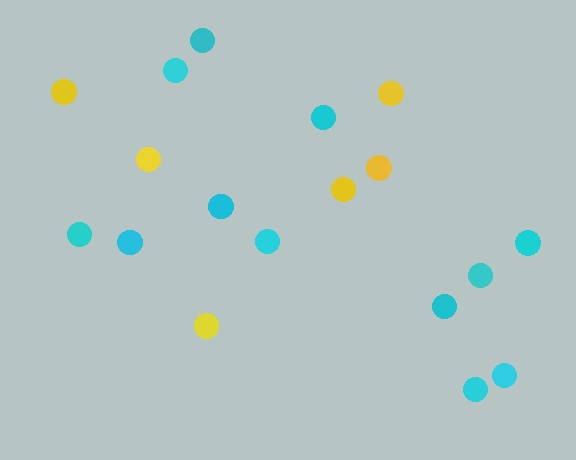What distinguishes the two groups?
There are 2 groups: one group of cyan circles (12) and one group of yellow circles (6).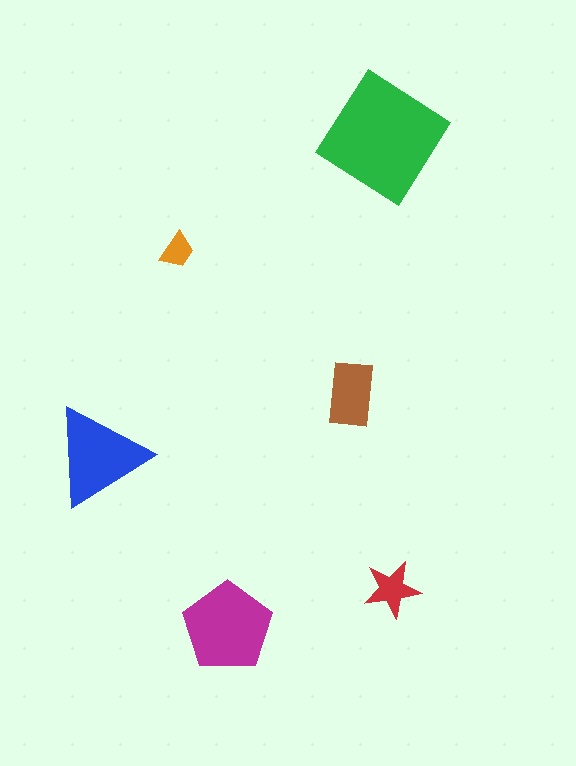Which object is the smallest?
The orange trapezoid.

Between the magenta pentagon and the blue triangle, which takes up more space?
The magenta pentagon.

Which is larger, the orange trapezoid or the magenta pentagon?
The magenta pentagon.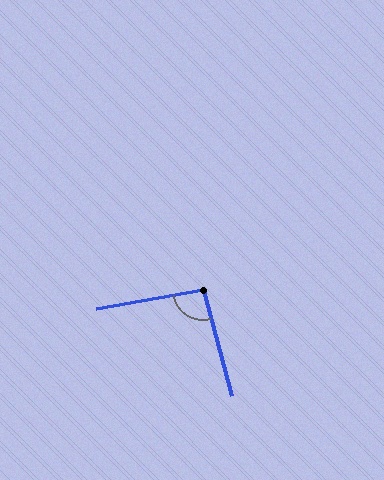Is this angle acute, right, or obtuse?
It is approximately a right angle.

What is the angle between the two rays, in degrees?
Approximately 95 degrees.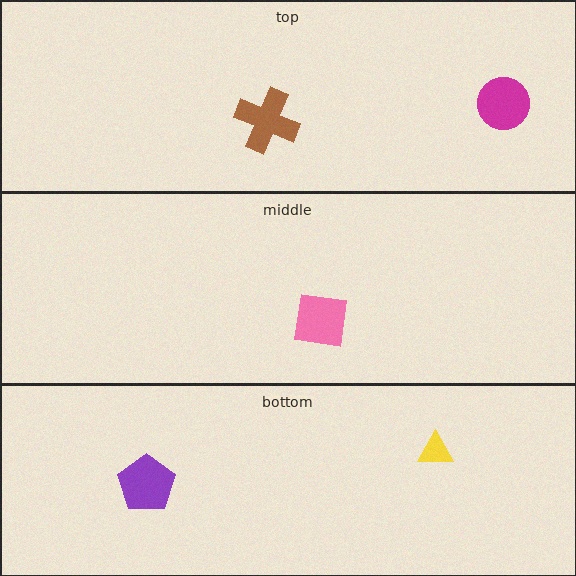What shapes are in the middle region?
The pink square.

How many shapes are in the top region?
2.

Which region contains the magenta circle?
The top region.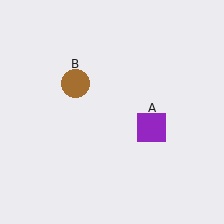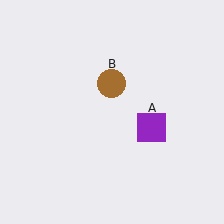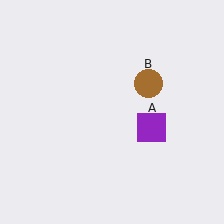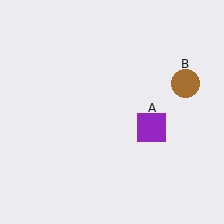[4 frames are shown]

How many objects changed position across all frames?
1 object changed position: brown circle (object B).